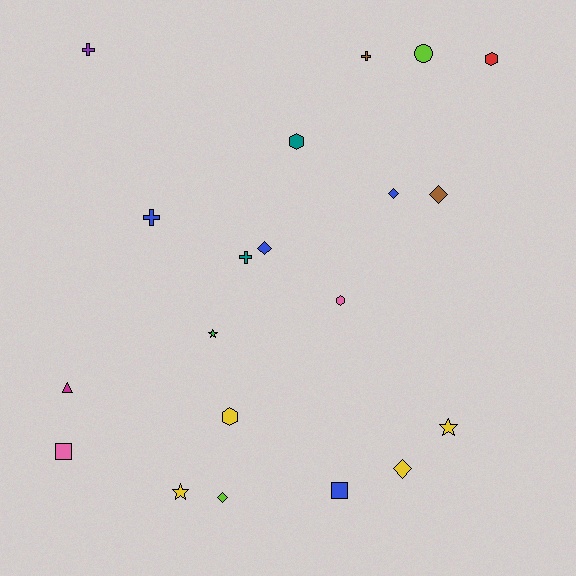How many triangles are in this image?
There is 1 triangle.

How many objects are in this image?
There are 20 objects.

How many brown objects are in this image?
There are 2 brown objects.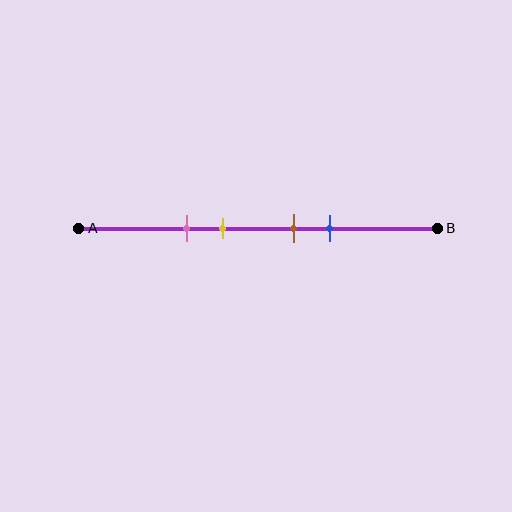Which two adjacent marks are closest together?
The brown and blue marks are the closest adjacent pair.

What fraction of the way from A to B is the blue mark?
The blue mark is approximately 70% (0.7) of the way from A to B.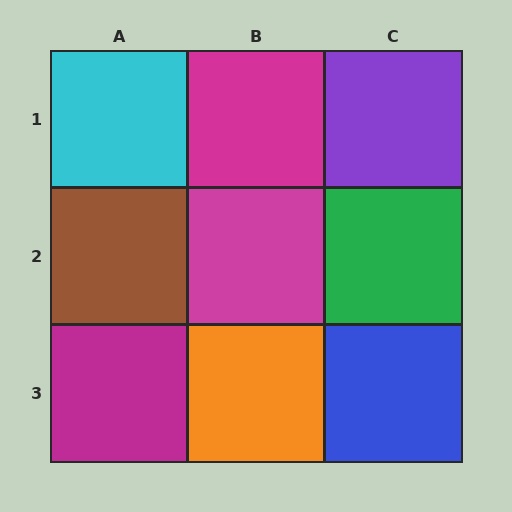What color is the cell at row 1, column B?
Magenta.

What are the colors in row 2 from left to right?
Brown, magenta, green.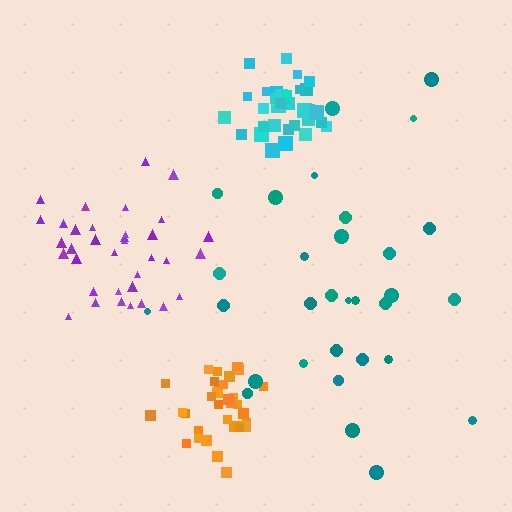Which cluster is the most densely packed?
Cyan.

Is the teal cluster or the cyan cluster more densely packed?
Cyan.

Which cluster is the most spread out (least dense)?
Teal.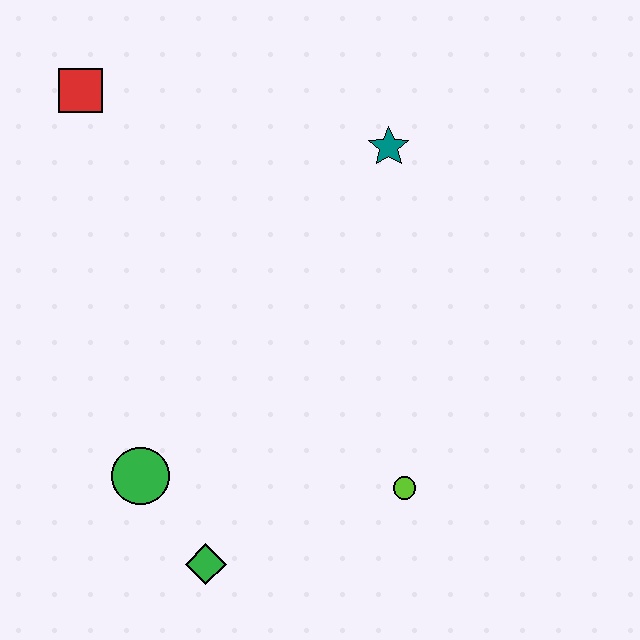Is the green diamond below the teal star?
Yes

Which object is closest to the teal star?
The red square is closest to the teal star.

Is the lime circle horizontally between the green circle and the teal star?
No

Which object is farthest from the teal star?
The green diamond is farthest from the teal star.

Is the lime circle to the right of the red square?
Yes